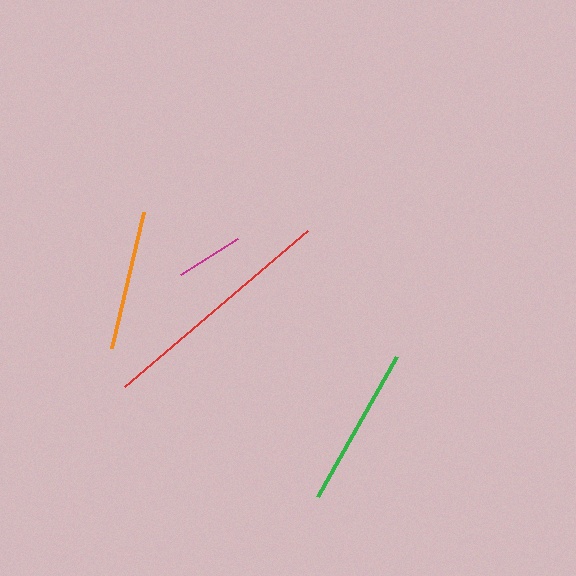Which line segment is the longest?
The red line is the longest at approximately 240 pixels.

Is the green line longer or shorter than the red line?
The red line is longer than the green line.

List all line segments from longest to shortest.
From longest to shortest: red, green, orange, magenta.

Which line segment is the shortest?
The magenta line is the shortest at approximately 68 pixels.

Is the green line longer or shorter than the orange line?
The green line is longer than the orange line.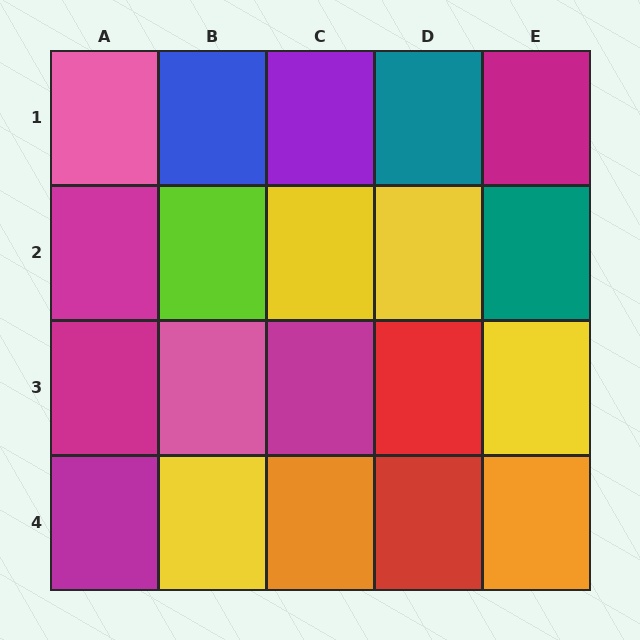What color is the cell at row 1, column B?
Blue.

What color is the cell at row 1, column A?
Pink.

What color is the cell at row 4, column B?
Yellow.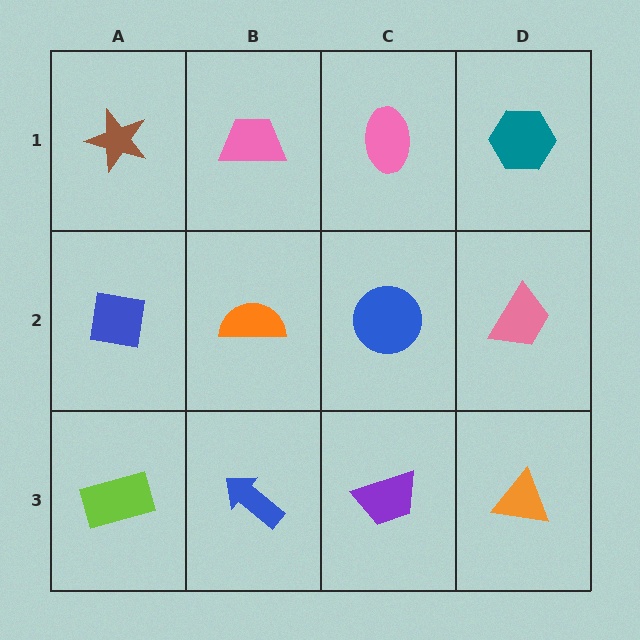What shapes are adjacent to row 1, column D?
A pink trapezoid (row 2, column D), a pink ellipse (row 1, column C).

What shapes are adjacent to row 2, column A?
A brown star (row 1, column A), a lime rectangle (row 3, column A), an orange semicircle (row 2, column B).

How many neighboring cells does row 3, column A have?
2.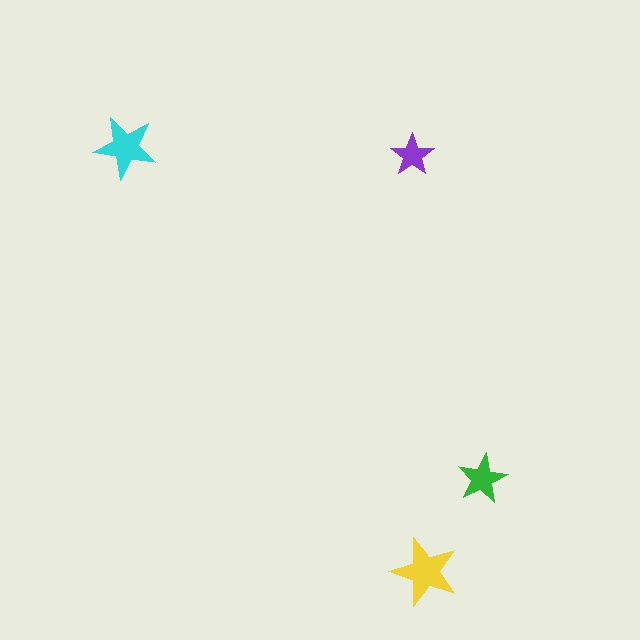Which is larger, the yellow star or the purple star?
The yellow one.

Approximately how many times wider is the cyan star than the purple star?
About 1.5 times wider.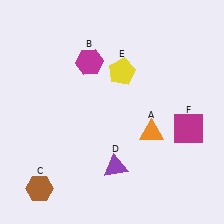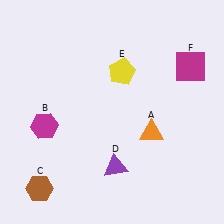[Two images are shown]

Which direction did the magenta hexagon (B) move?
The magenta hexagon (B) moved down.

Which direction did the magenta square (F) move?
The magenta square (F) moved up.